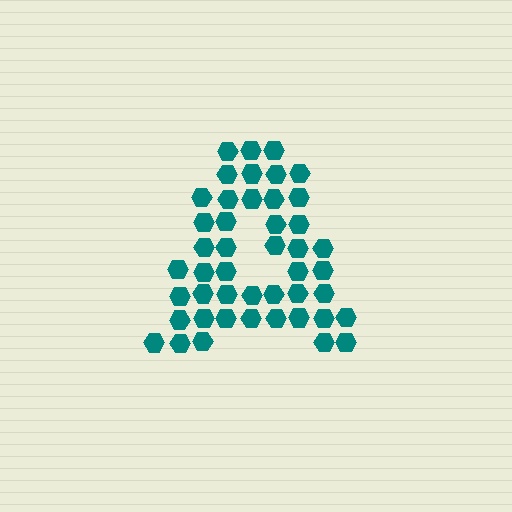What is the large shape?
The large shape is the letter A.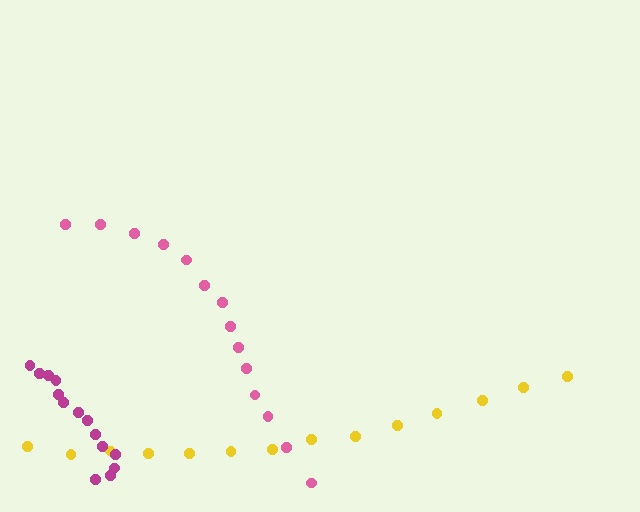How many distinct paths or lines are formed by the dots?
There are 3 distinct paths.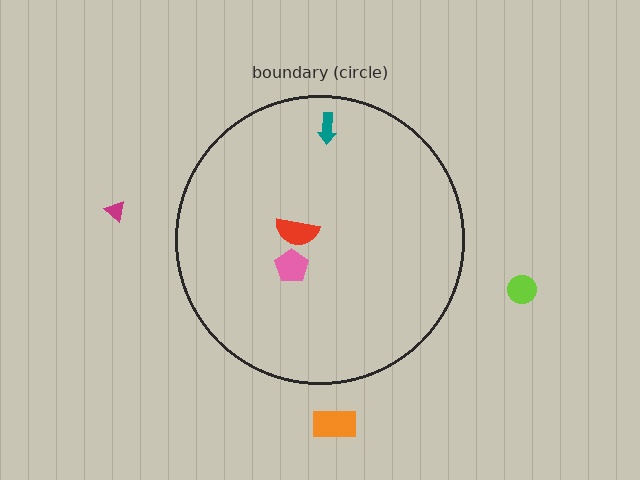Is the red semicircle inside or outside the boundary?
Inside.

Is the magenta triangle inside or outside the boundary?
Outside.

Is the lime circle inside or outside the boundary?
Outside.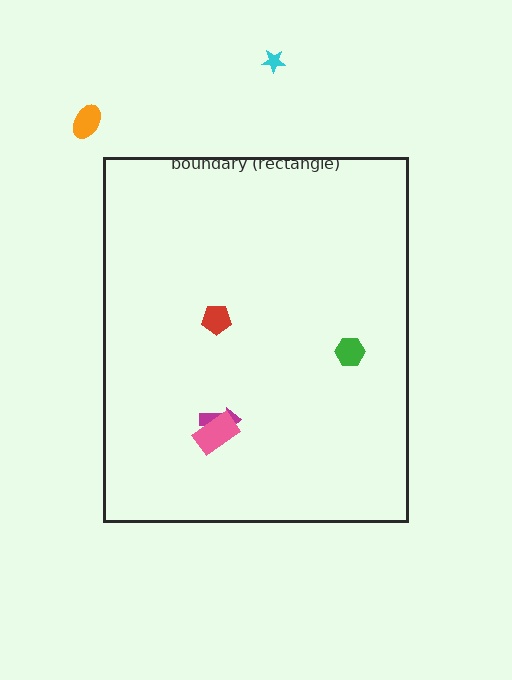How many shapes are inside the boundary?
4 inside, 2 outside.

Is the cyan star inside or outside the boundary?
Outside.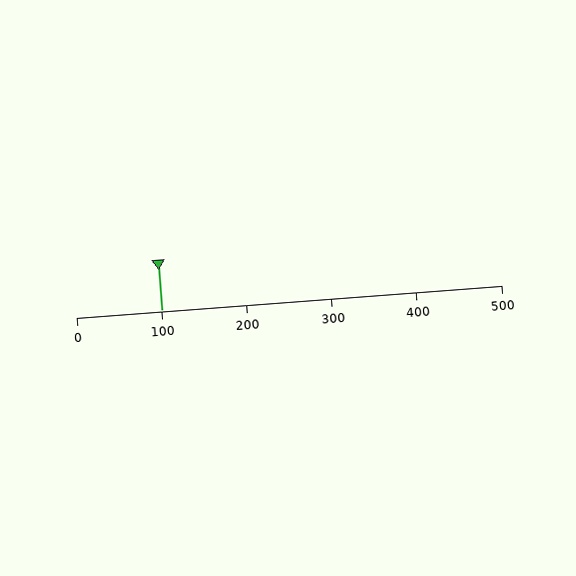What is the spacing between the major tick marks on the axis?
The major ticks are spaced 100 apart.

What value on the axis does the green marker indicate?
The marker indicates approximately 100.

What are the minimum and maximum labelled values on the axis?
The axis runs from 0 to 500.